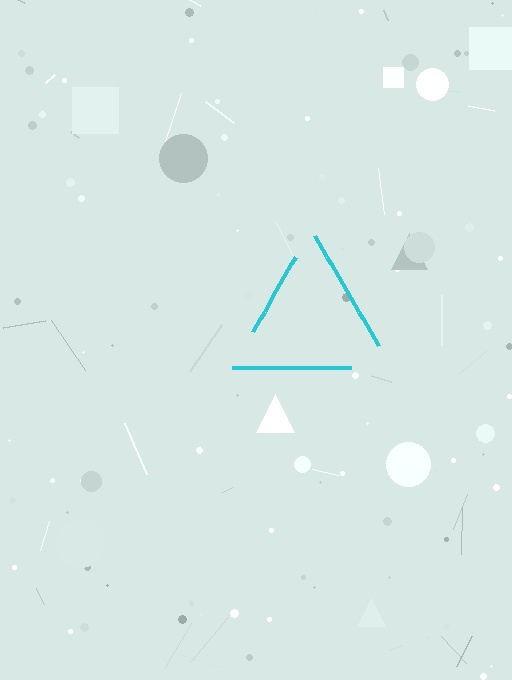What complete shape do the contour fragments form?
The contour fragments form a triangle.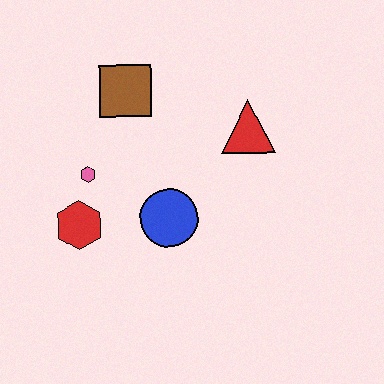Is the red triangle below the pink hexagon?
No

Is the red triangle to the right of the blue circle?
Yes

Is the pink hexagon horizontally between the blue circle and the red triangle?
No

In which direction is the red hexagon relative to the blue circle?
The red hexagon is to the left of the blue circle.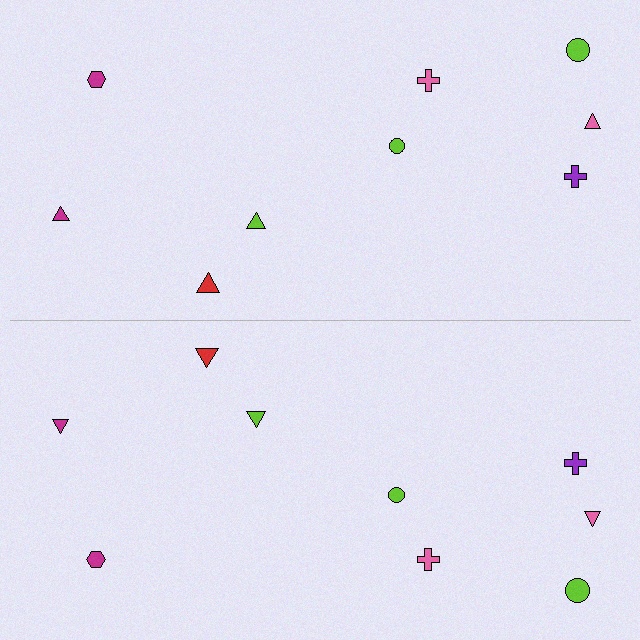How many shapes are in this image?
There are 18 shapes in this image.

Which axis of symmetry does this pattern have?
The pattern has a horizontal axis of symmetry running through the center of the image.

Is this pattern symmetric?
Yes, this pattern has bilateral (reflection) symmetry.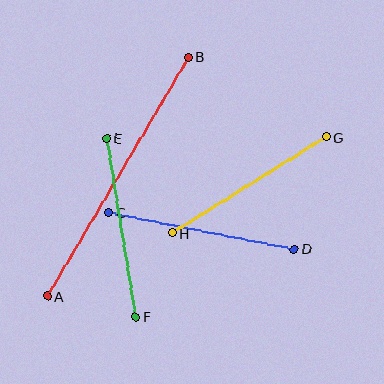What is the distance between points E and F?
The distance is approximately 181 pixels.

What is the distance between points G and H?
The distance is approximately 181 pixels.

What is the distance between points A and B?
The distance is approximately 278 pixels.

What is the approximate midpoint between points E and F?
The midpoint is at approximately (121, 227) pixels.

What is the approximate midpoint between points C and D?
The midpoint is at approximately (201, 231) pixels.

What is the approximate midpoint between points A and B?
The midpoint is at approximately (118, 177) pixels.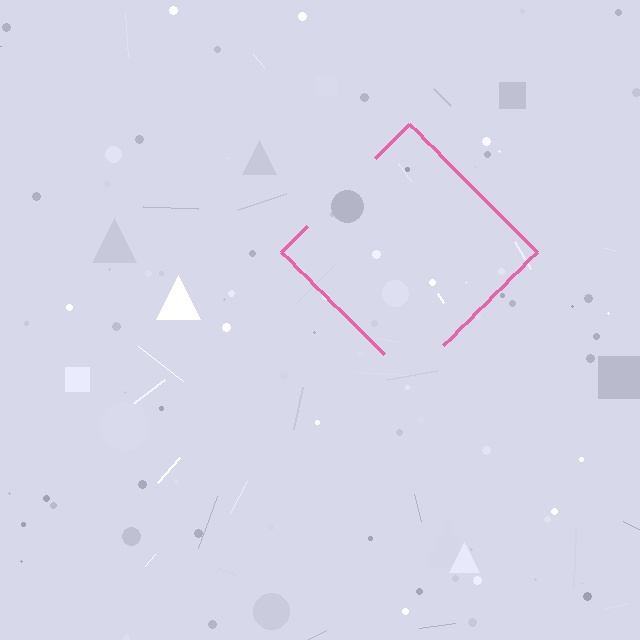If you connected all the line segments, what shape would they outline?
They would outline a diamond.